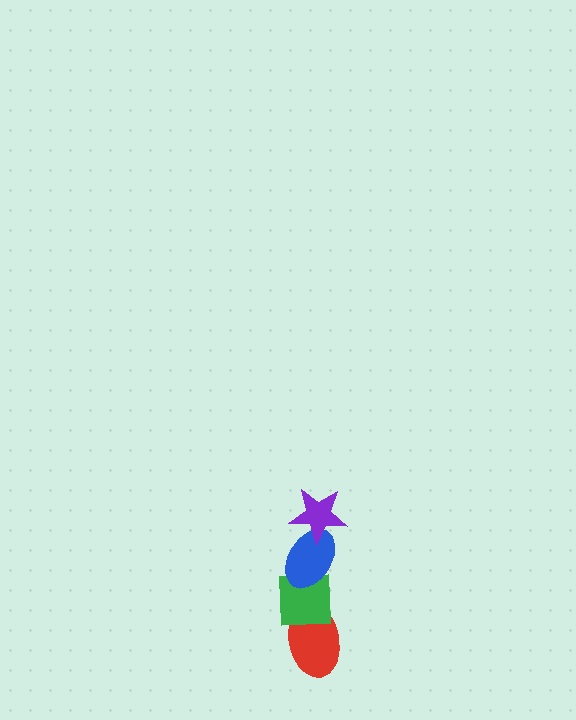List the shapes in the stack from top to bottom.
From top to bottom: the purple star, the blue ellipse, the green square, the red ellipse.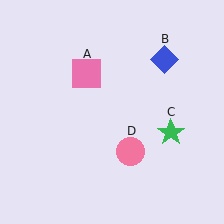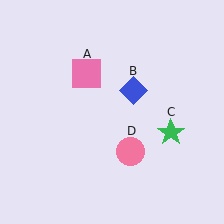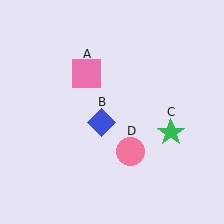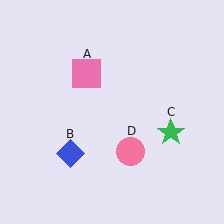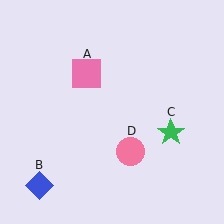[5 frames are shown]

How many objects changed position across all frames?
1 object changed position: blue diamond (object B).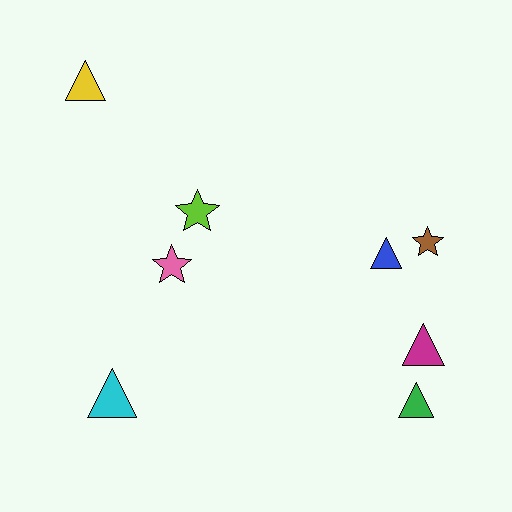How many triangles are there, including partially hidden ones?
There are 5 triangles.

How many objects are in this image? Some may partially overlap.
There are 8 objects.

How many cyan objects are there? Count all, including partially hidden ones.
There is 1 cyan object.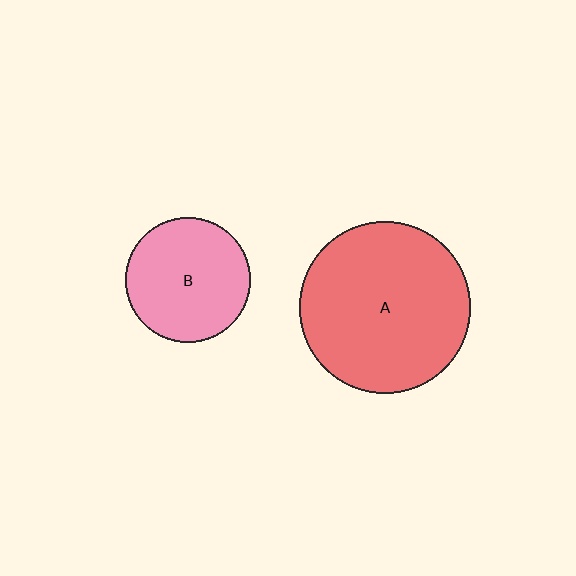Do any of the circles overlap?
No, none of the circles overlap.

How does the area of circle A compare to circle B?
Approximately 1.9 times.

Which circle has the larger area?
Circle A (red).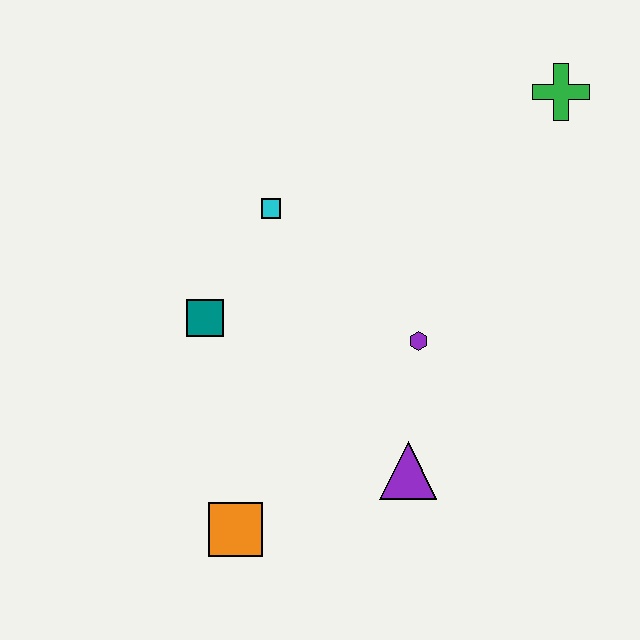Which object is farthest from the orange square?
The green cross is farthest from the orange square.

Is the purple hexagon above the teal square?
No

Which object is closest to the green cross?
The purple hexagon is closest to the green cross.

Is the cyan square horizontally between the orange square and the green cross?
Yes